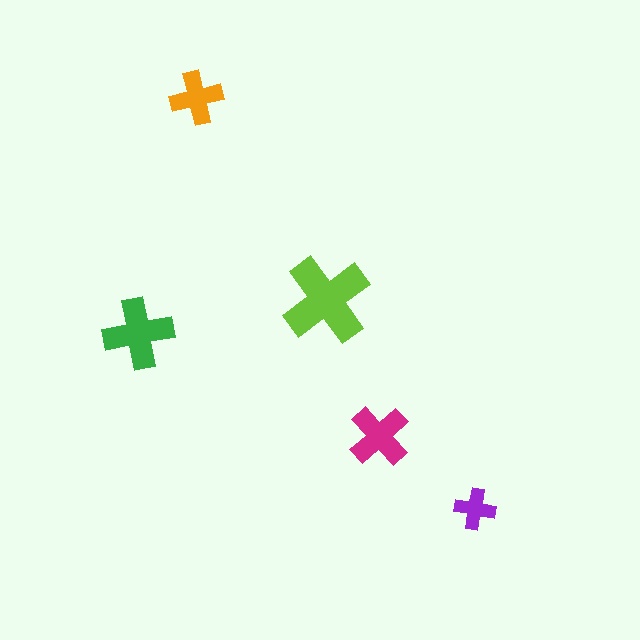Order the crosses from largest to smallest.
the lime one, the green one, the magenta one, the orange one, the purple one.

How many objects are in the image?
There are 5 objects in the image.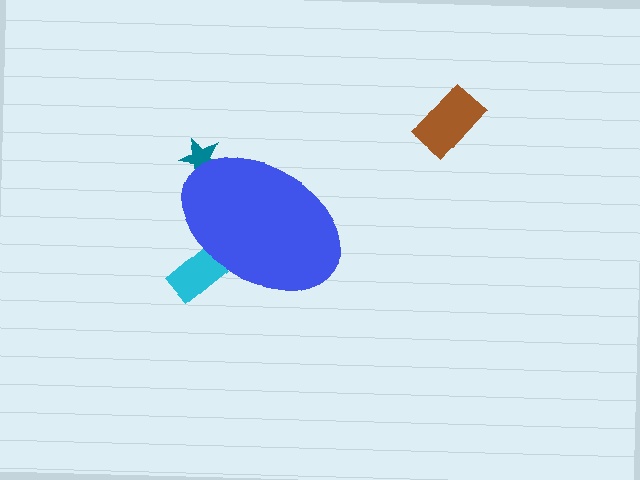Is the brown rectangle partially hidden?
No, the brown rectangle is fully visible.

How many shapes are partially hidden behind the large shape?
2 shapes are partially hidden.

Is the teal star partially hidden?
Yes, the teal star is partially hidden behind the blue ellipse.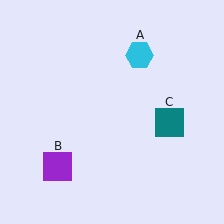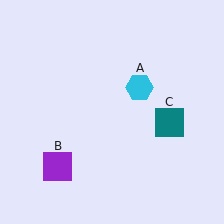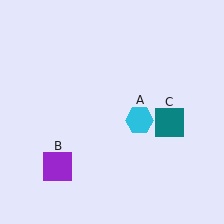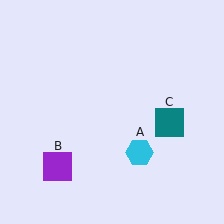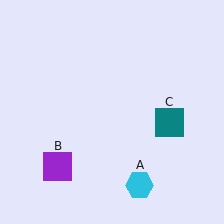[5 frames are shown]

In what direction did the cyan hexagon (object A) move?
The cyan hexagon (object A) moved down.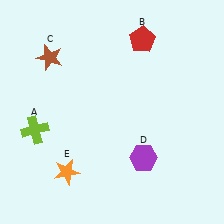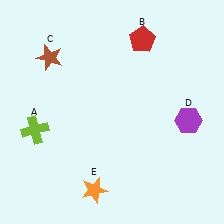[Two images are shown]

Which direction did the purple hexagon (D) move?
The purple hexagon (D) moved right.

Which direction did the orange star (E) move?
The orange star (E) moved right.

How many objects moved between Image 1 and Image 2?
2 objects moved between the two images.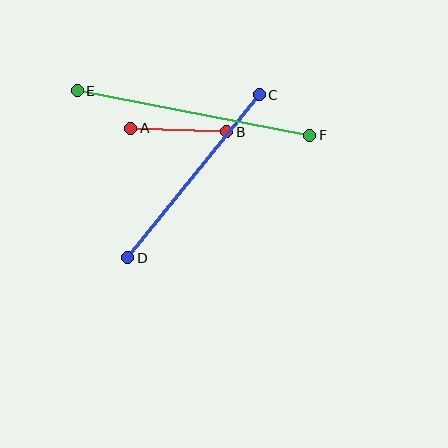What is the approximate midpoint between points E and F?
The midpoint is at approximately (193, 113) pixels.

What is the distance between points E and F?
The distance is approximately 237 pixels.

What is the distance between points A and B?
The distance is approximately 96 pixels.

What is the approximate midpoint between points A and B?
The midpoint is at approximately (179, 130) pixels.